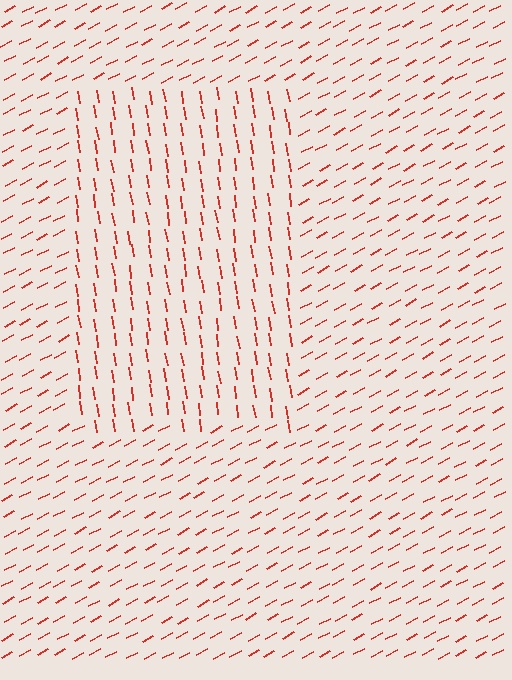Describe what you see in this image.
The image is filled with small red line segments. A rectangle region in the image has lines oriented differently from the surrounding lines, creating a visible texture boundary.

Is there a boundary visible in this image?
Yes, there is a texture boundary formed by a change in line orientation.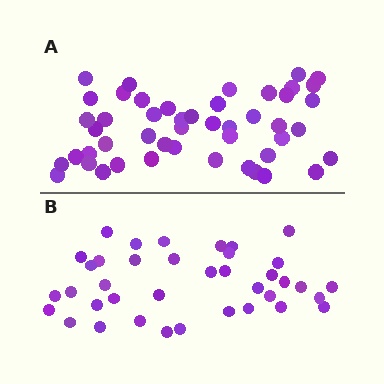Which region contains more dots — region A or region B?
Region A (the top region) has more dots.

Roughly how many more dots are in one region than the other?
Region A has roughly 10 or so more dots than region B.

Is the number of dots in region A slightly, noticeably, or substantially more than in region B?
Region A has noticeably more, but not dramatically so. The ratio is roughly 1.3 to 1.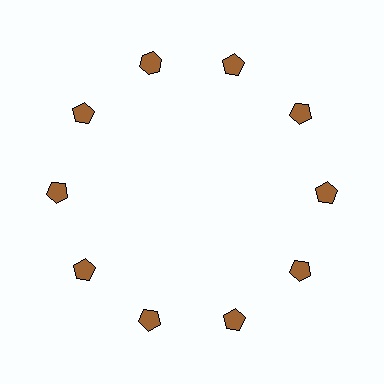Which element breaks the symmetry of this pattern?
The brown hexagon at roughly the 11 o'clock position breaks the symmetry. All other shapes are brown pentagons.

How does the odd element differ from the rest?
It has a different shape: hexagon instead of pentagon.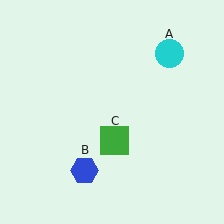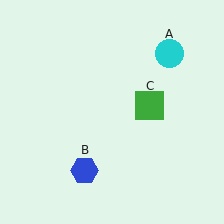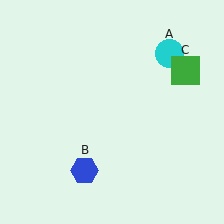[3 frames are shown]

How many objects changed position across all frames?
1 object changed position: green square (object C).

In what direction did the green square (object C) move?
The green square (object C) moved up and to the right.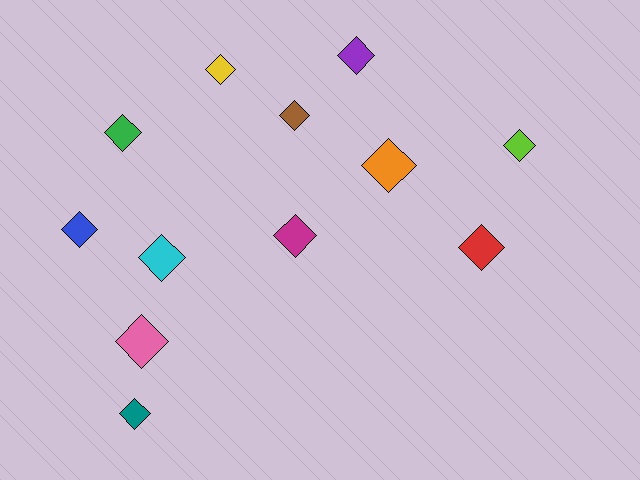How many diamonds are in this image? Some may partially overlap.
There are 12 diamonds.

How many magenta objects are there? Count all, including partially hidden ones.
There is 1 magenta object.